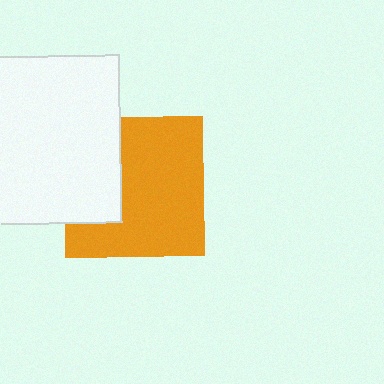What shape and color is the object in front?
The object in front is a white square.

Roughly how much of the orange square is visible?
Most of it is visible (roughly 69%).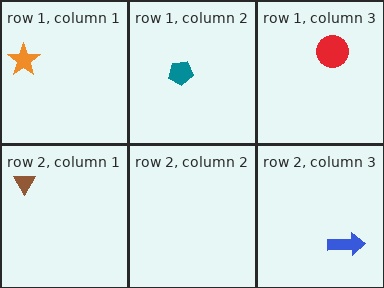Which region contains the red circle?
The row 1, column 3 region.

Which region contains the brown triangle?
The row 2, column 1 region.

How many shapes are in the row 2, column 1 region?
1.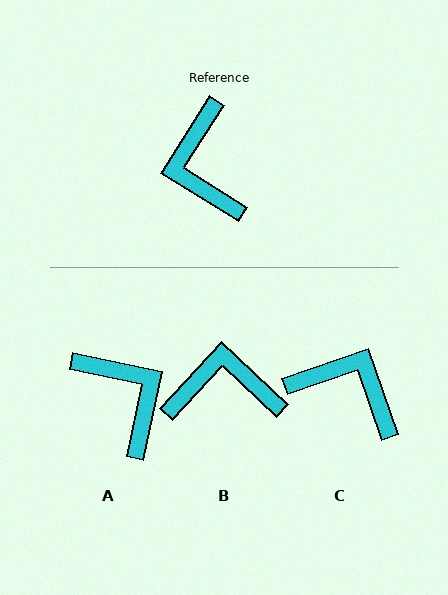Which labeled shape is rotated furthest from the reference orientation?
A, about 160 degrees away.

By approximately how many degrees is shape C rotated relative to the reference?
Approximately 129 degrees clockwise.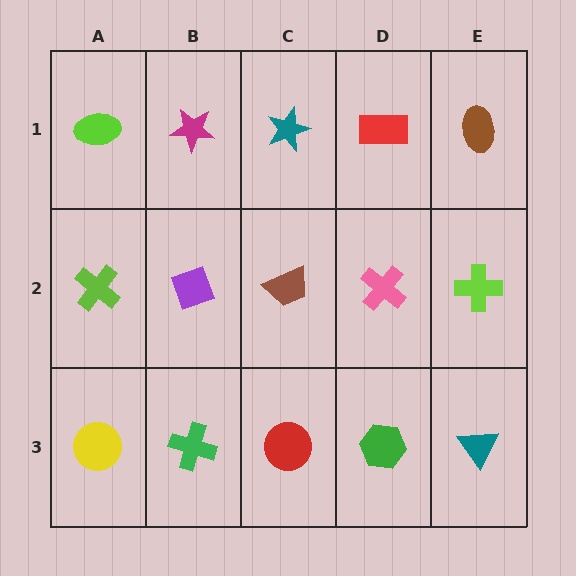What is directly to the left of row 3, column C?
A green cross.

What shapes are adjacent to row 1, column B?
A purple diamond (row 2, column B), a lime ellipse (row 1, column A), a teal star (row 1, column C).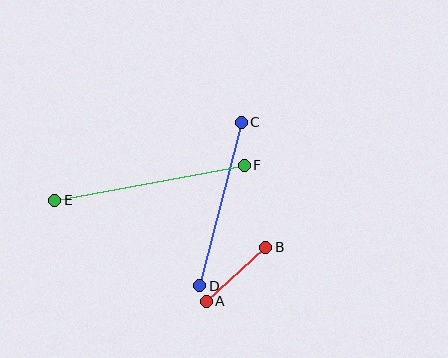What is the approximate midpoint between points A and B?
The midpoint is at approximately (236, 274) pixels.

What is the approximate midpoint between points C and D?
The midpoint is at approximately (221, 204) pixels.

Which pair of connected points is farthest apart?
Points E and F are farthest apart.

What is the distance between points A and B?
The distance is approximately 80 pixels.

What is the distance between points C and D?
The distance is approximately 168 pixels.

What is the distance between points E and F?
The distance is approximately 193 pixels.